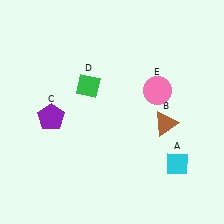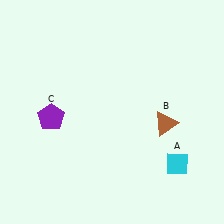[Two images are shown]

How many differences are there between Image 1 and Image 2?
There are 2 differences between the two images.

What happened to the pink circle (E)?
The pink circle (E) was removed in Image 2. It was in the top-right area of Image 1.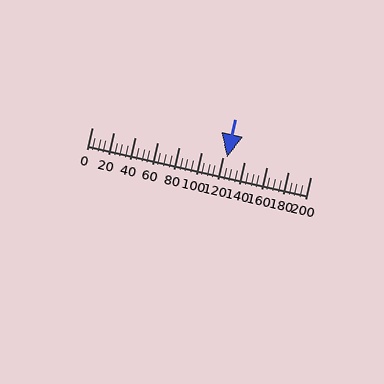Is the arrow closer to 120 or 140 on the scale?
The arrow is closer to 120.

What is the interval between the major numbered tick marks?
The major tick marks are spaced 20 units apart.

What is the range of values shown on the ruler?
The ruler shows values from 0 to 200.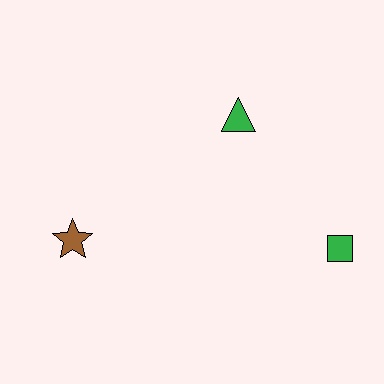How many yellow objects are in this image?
There are no yellow objects.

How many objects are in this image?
There are 3 objects.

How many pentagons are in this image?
There are no pentagons.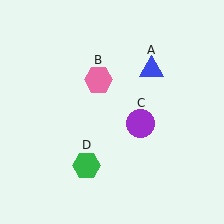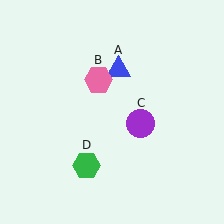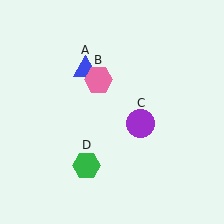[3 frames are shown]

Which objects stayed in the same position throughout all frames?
Pink hexagon (object B) and purple circle (object C) and green hexagon (object D) remained stationary.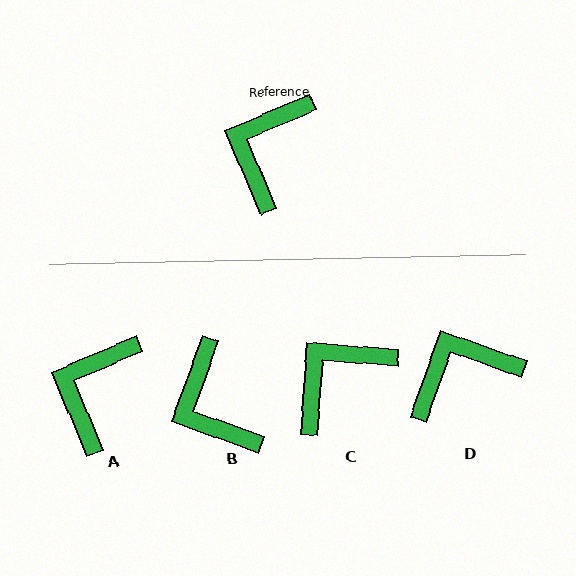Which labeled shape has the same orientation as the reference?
A.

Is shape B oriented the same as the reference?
No, it is off by about 47 degrees.